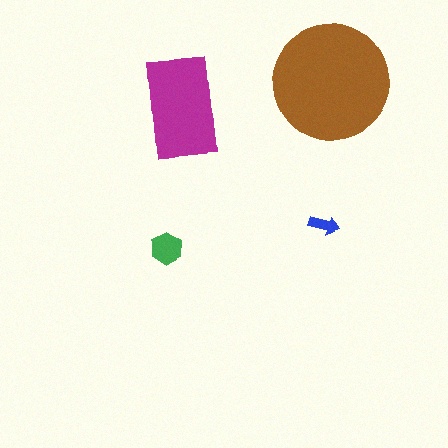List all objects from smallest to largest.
The blue arrow, the green hexagon, the magenta rectangle, the brown circle.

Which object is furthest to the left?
The green hexagon is leftmost.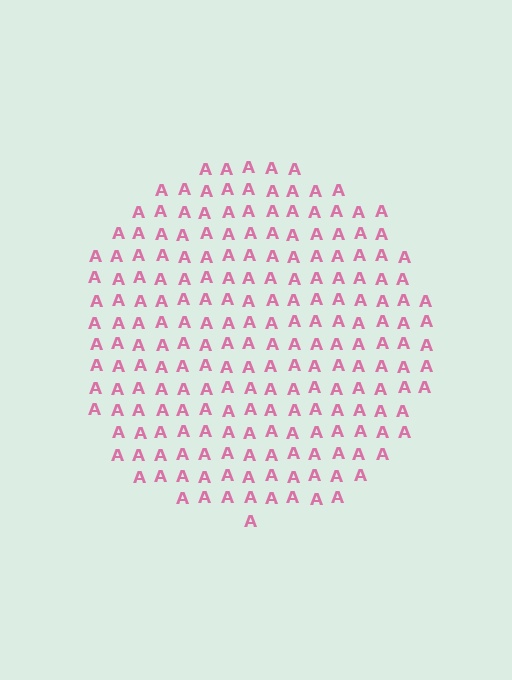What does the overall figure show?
The overall figure shows a circle.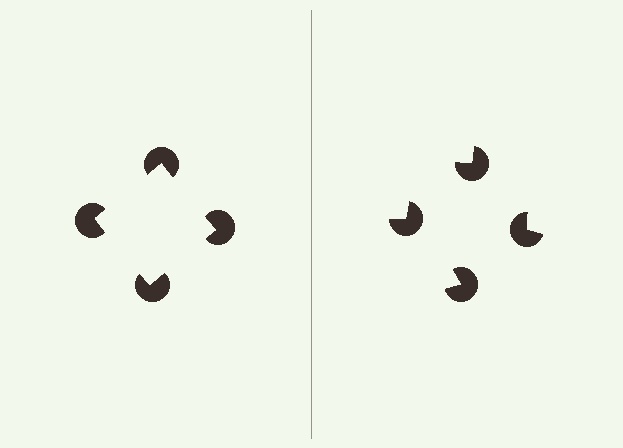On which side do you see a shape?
An illusory square appears on the left side. On the right side the wedge cuts are rotated, so no coherent shape forms.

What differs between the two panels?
The pac-man discs are positioned identically on both sides; only the wedge orientations differ. On the left they align to a square; on the right they are misaligned.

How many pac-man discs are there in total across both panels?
8 — 4 on each side.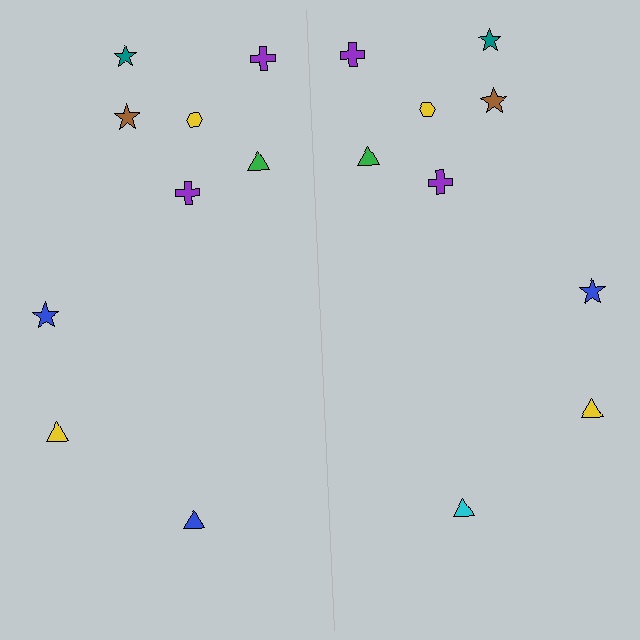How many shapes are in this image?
There are 18 shapes in this image.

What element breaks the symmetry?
The cyan triangle on the right side breaks the symmetry — its mirror counterpart is blue.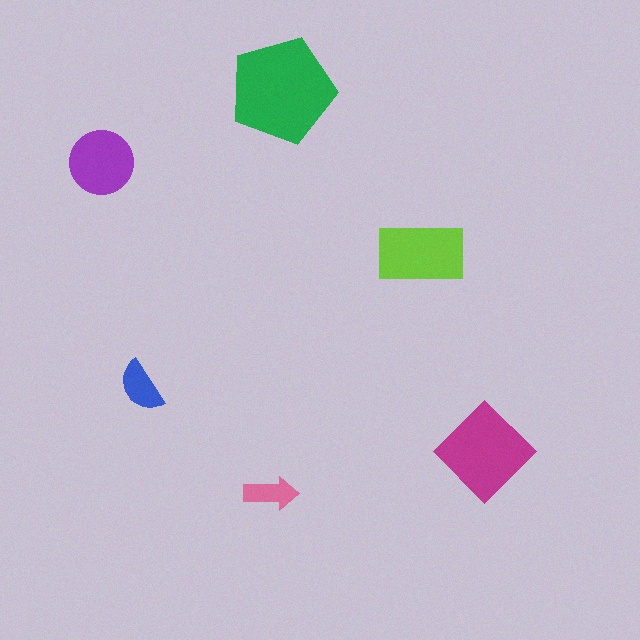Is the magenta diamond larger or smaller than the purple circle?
Larger.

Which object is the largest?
The green pentagon.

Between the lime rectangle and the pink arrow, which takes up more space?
The lime rectangle.